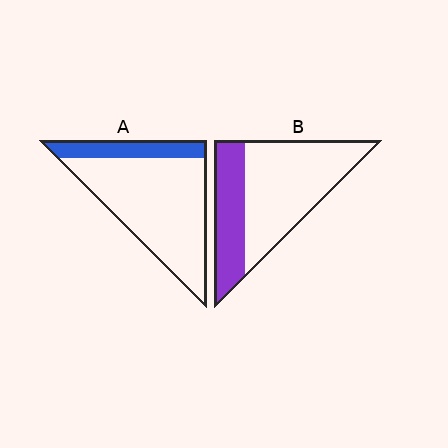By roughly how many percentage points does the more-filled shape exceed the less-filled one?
By roughly 15 percentage points (B over A).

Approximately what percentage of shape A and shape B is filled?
A is approximately 20% and B is approximately 35%.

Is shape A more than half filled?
No.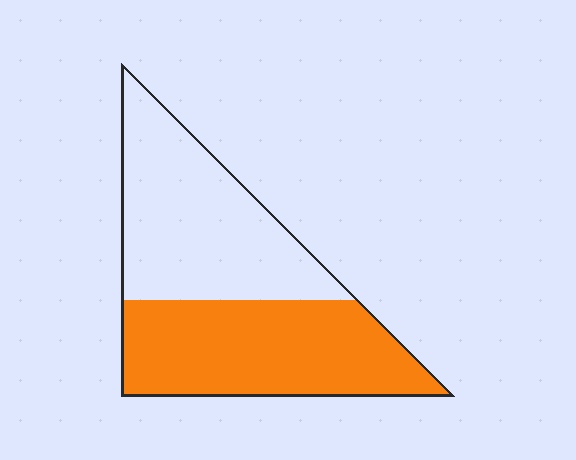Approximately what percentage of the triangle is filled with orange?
Approximately 50%.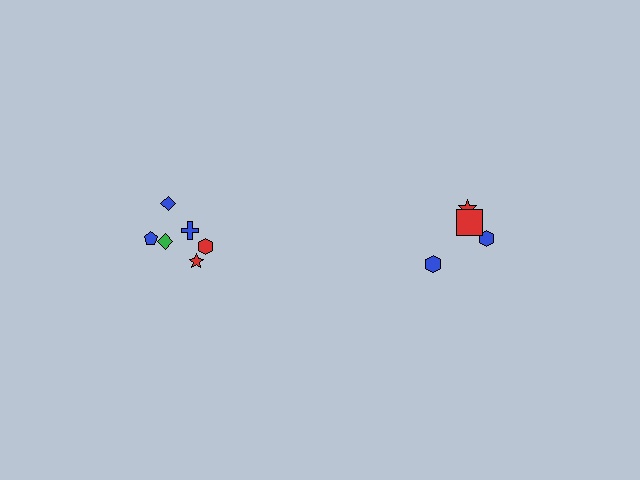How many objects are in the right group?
There are 4 objects.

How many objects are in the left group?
There are 6 objects.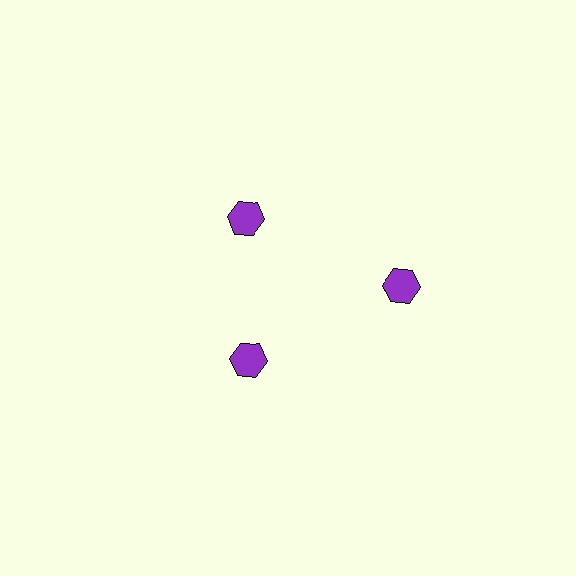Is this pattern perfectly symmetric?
No. The 3 purple hexagons are arranged in a ring, but one element near the 3 o'clock position is pushed outward from the center, breaking the 3-fold rotational symmetry.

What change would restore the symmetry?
The symmetry would be restored by moving it inward, back onto the ring so that all 3 hexagons sit at equal angles and equal distance from the center.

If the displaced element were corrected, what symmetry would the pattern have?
It would have 3-fold rotational symmetry — the pattern would map onto itself every 120 degrees.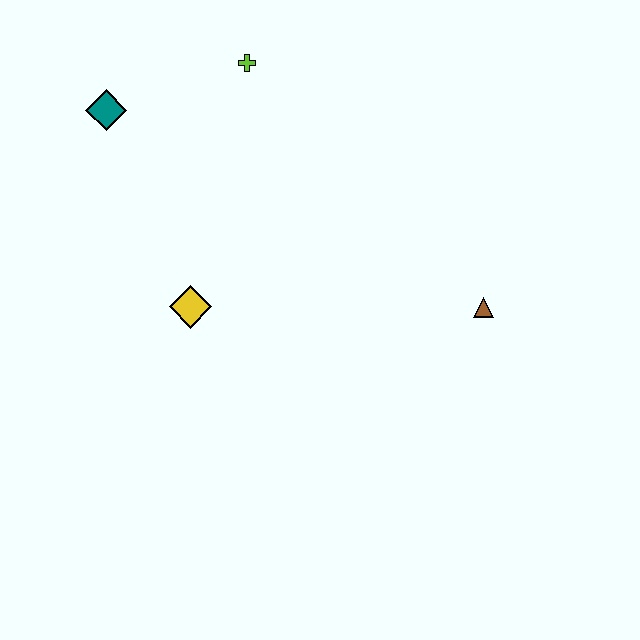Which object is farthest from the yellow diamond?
The brown triangle is farthest from the yellow diamond.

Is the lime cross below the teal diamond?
No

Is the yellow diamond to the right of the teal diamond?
Yes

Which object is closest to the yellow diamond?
The teal diamond is closest to the yellow diamond.